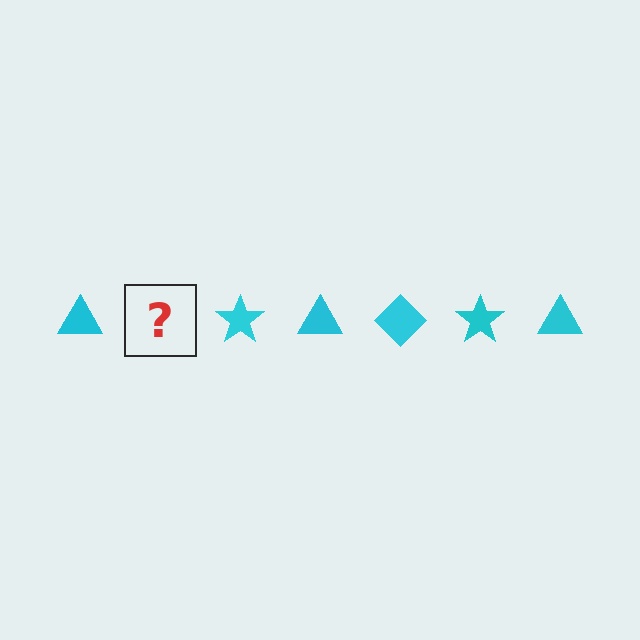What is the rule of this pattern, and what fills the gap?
The rule is that the pattern cycles through triangle, diamond, star shapes in cyan. The gap should be filled with a cyan diamond.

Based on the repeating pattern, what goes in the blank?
The blank should be a cyan diamond.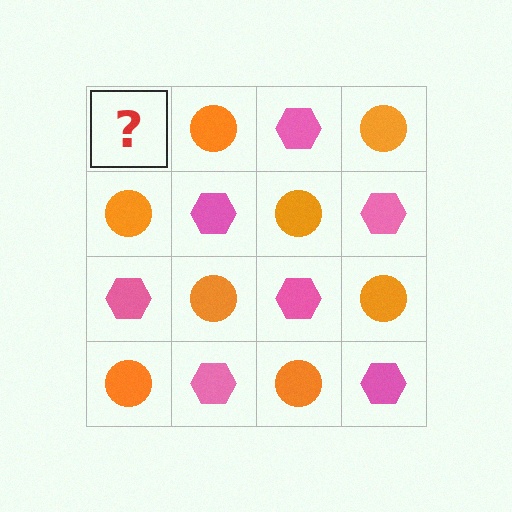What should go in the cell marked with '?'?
The missing cell should contain a pink hexagon.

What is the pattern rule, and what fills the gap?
The rule is that it alternates pink hexagon and orange circle in a checkerboard pattern. The gap should be filled with a pink hexagon.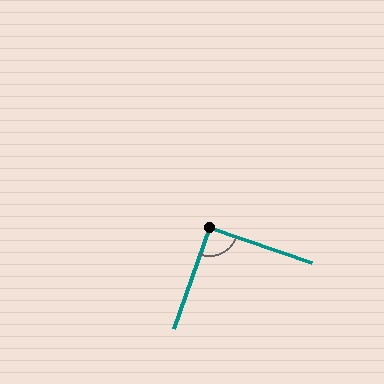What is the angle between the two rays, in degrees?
Approximately 91 degrees.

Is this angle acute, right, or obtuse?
It is approximately a right angle.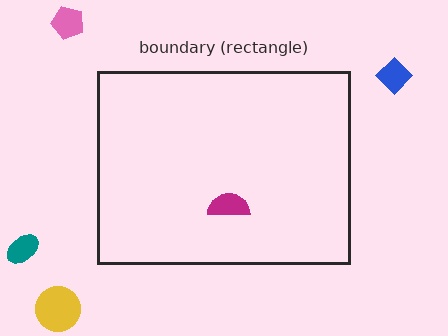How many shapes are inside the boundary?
1 inside, 4 outside.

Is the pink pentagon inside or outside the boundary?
Outside.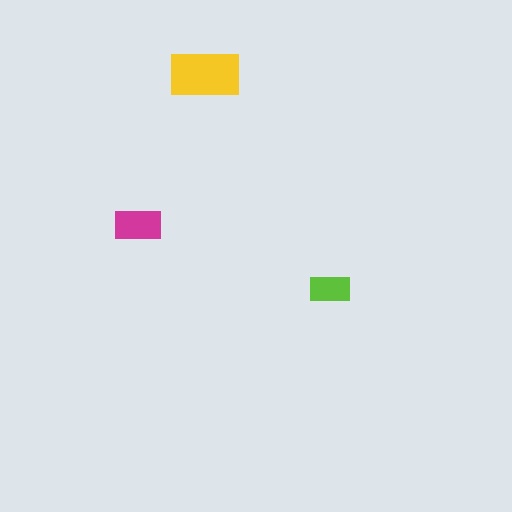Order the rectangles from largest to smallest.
the yellow one, the magenta one, the lime one.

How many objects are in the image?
There are 3 objects in the image.